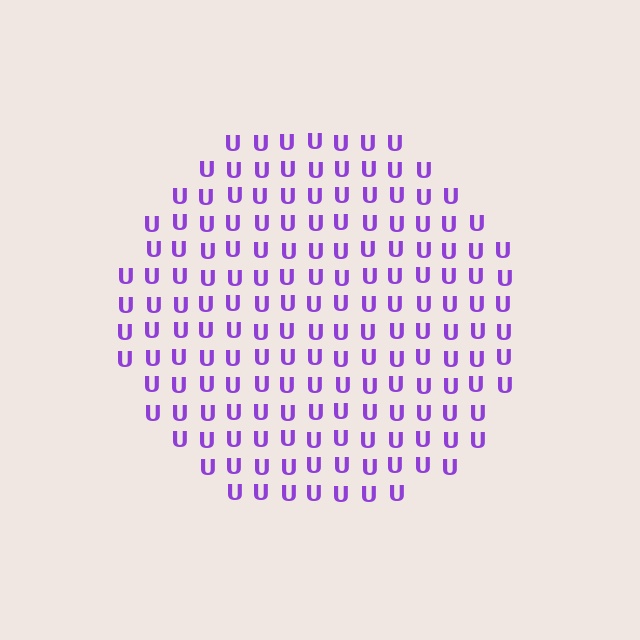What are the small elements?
The small elements are letter U's.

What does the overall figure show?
The overall figure shows a circle.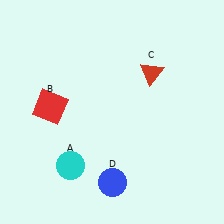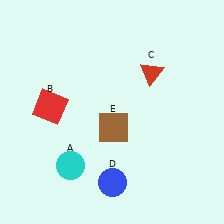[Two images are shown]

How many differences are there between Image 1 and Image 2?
There is 1 difference between the two images.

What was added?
A brown square (E) was added in Image 2.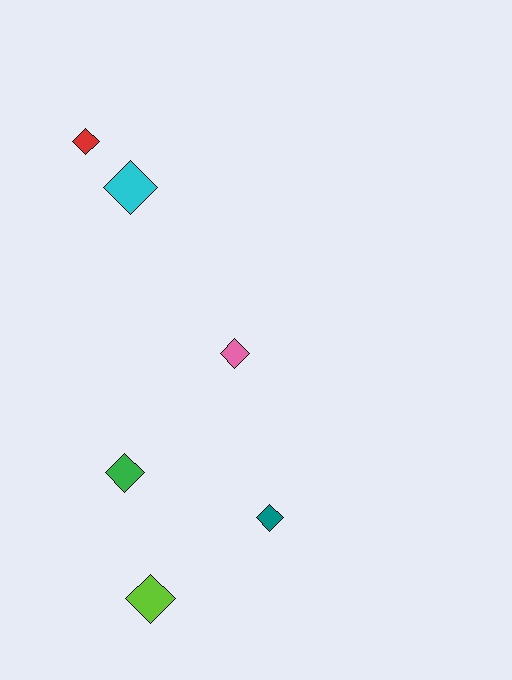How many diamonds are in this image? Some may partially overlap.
There are 6 diamonds.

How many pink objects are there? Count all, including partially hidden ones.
There is 1 pink object.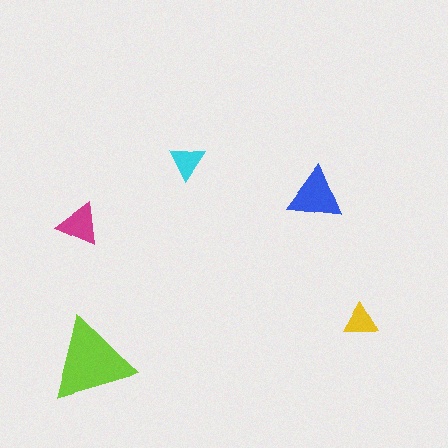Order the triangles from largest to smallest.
the lime one, the blue one, the magenta one, the cyan one, the yellow one.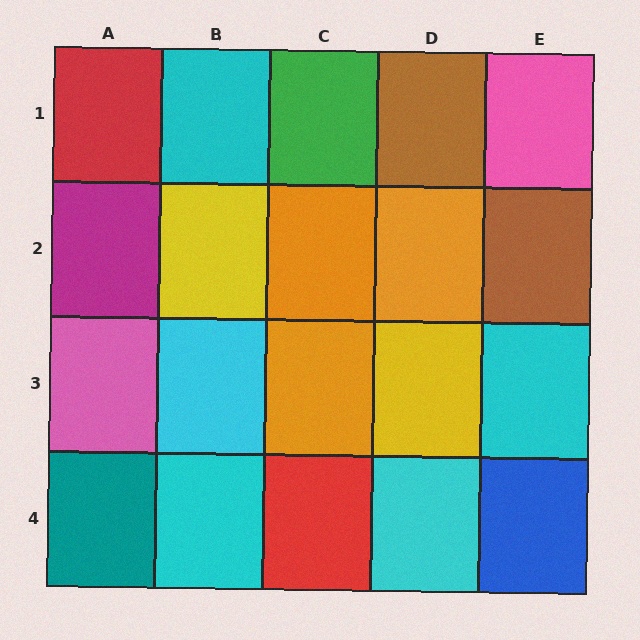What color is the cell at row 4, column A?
Teal.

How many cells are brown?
2 cells are brown.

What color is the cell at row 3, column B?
Cyan.